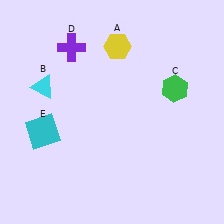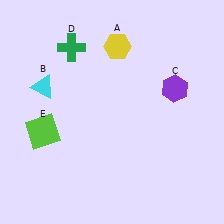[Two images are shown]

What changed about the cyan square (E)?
In Image 1, E is cyan. In Image 2, it changed to lime.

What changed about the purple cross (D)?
In Image 1, D is purple. In Image 2, it changed to green.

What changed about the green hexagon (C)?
In Image 1, C is green. In Image 2, it changed to purple.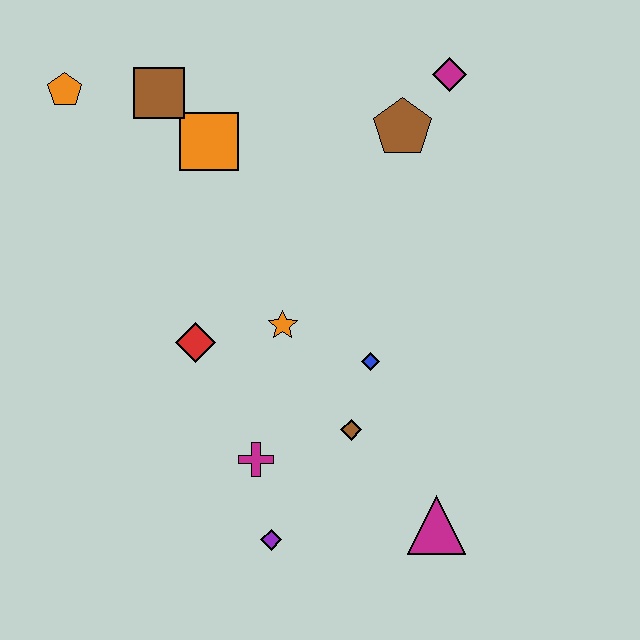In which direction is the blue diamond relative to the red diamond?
The blue diamond is to the right of the red diamond.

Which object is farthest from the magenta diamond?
The purple diamond is farthest from the magenta diamond.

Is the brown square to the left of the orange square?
Yes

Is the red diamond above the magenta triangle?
Yes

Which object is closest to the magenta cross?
The purple diamond is closest to the magenta cross.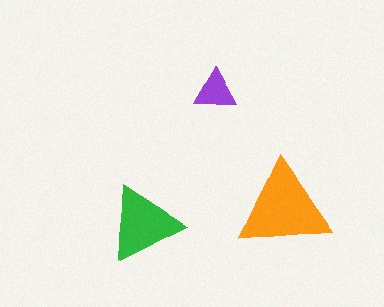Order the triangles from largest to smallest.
the orange one, the green one, the purple one.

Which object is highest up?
The purple triangle is topmost.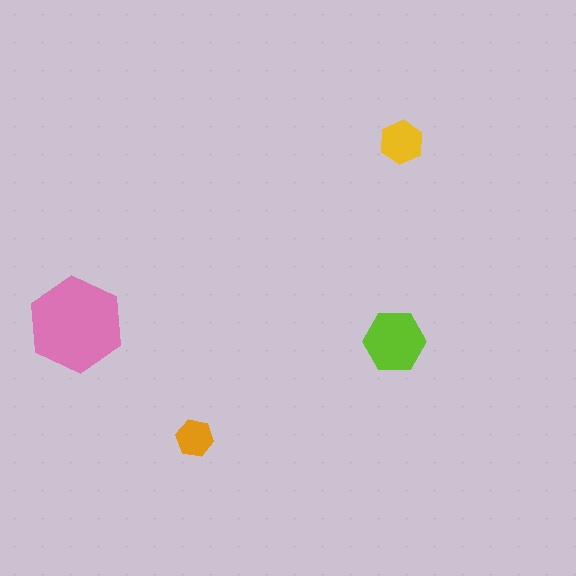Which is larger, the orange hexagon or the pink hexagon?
The pink one.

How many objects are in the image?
There are 4 objects in the image.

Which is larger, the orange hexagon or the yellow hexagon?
The yellow one.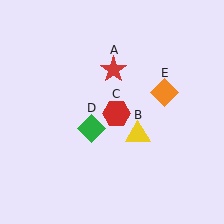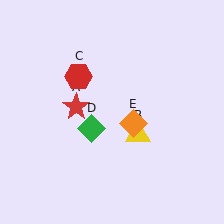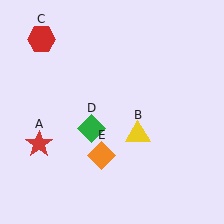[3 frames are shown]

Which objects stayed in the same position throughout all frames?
Yellow triangle (object B) and green diamond (object D) remained stationary.